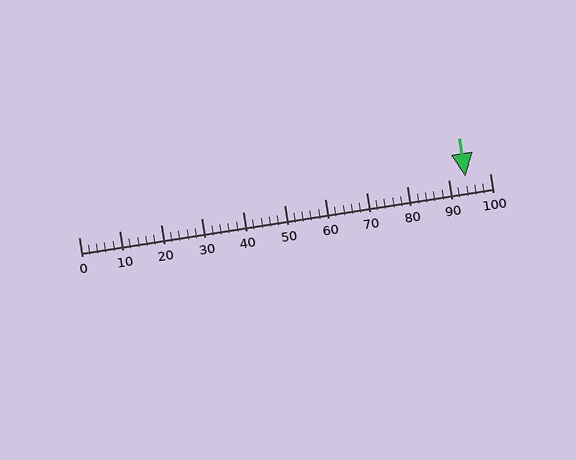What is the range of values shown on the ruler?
The ruler shows values from 0 to 100.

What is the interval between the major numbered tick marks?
The major tick marks are spaced 10 units apart.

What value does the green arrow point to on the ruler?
The green arrow points to approximately 94.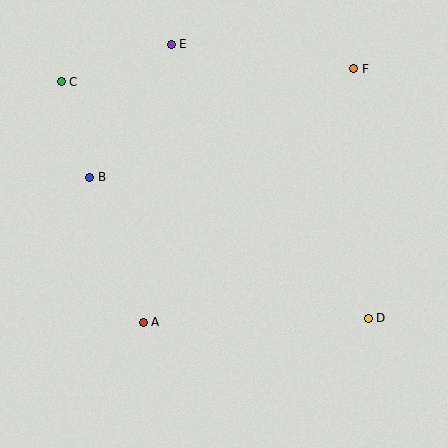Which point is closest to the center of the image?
Point A at (143, 322) is closest to the center.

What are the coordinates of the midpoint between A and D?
The midpoint between A and D is at (256, 320).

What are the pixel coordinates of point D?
Point D is at (368, 318).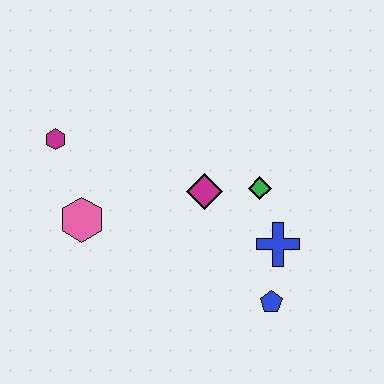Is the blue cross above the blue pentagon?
Yes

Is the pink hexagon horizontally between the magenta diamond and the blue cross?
No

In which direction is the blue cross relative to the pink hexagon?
The blue cross is to the right of the pink hexagon.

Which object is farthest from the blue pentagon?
The magenta hexagon is farthest from the blue pentagon.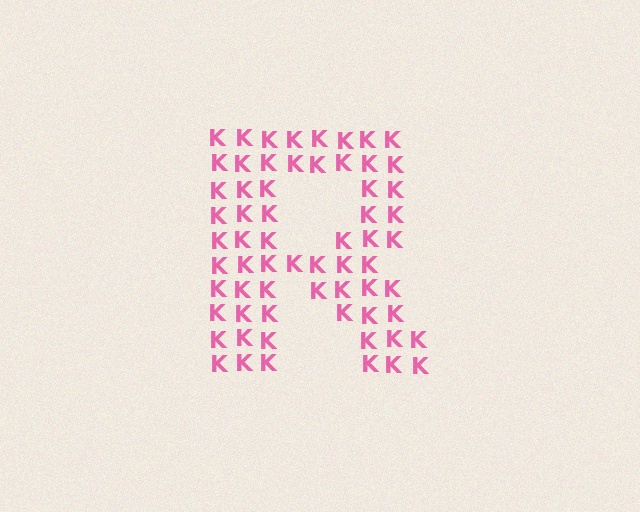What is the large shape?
The large shape is the letter R.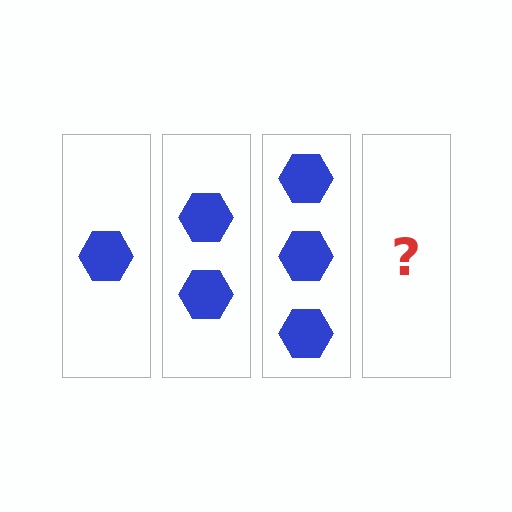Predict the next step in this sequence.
The next step is 4 hexagons.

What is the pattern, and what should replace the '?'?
The pattern is that each step adds one more hexagon. The '?' should be 4 hexagons.